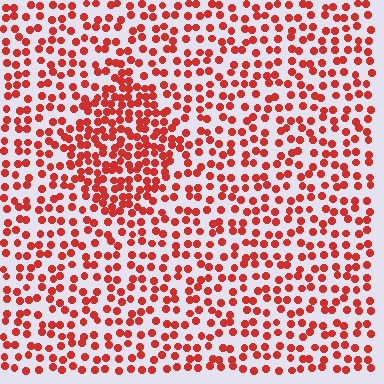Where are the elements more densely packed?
The elements are more densely packed inside the diamond boundary.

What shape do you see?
I see a diamond.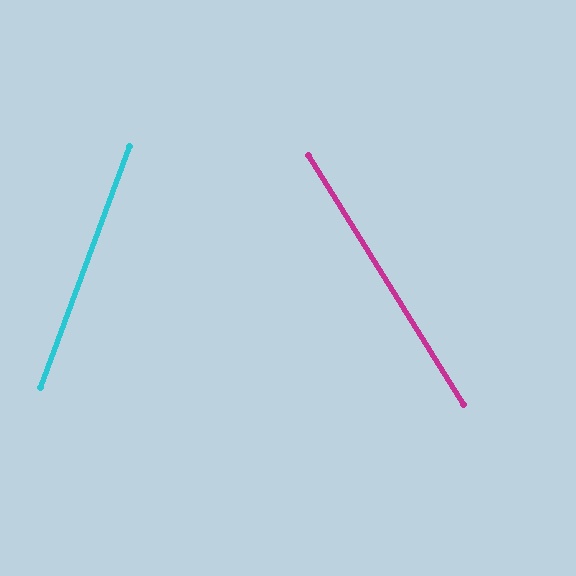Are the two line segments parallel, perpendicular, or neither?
Neither parallel nor perpendicular — they differ by about 52°.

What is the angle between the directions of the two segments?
Approximately 52 degrees.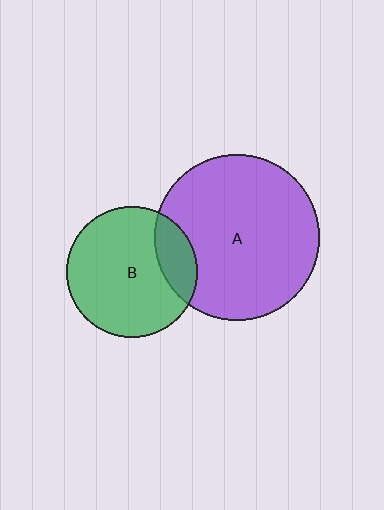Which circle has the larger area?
Circle A (purple).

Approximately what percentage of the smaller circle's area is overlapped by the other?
Approximately 20%.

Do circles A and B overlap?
Yes.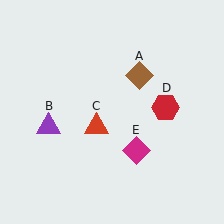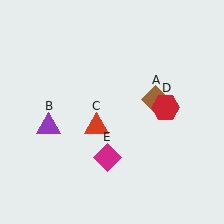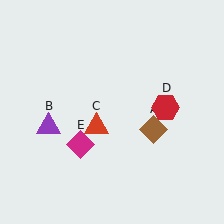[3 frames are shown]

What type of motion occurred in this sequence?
The brown diamond (object A), magenta diamond (object E) rotated clockwise around the center of the scene.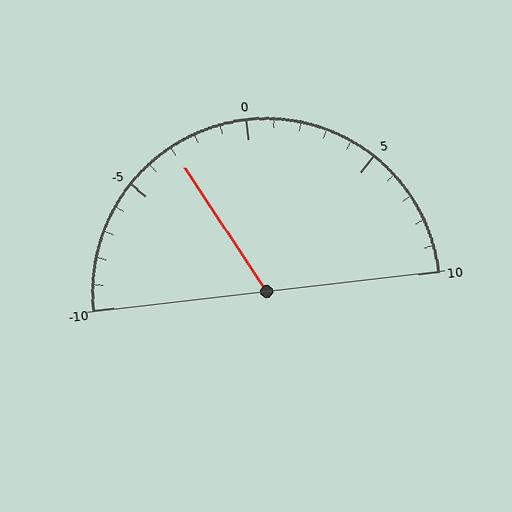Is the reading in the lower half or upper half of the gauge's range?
The reading is in the lower half of the range (-10 to 10).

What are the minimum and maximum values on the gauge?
The gauge ranges from -10 to 10.